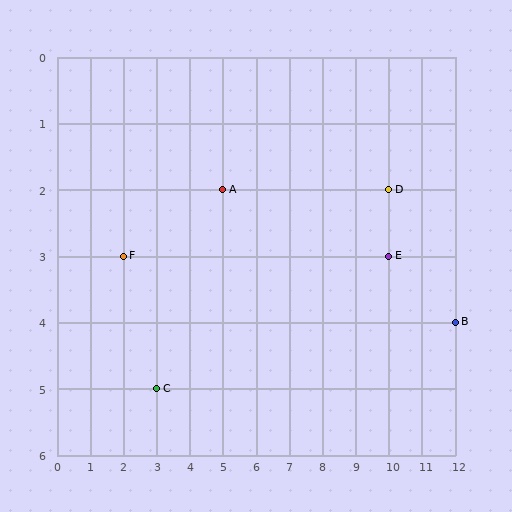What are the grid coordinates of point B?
Point B is at grid coordinates (12, 4).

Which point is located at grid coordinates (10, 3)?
Point E is at (10, 3).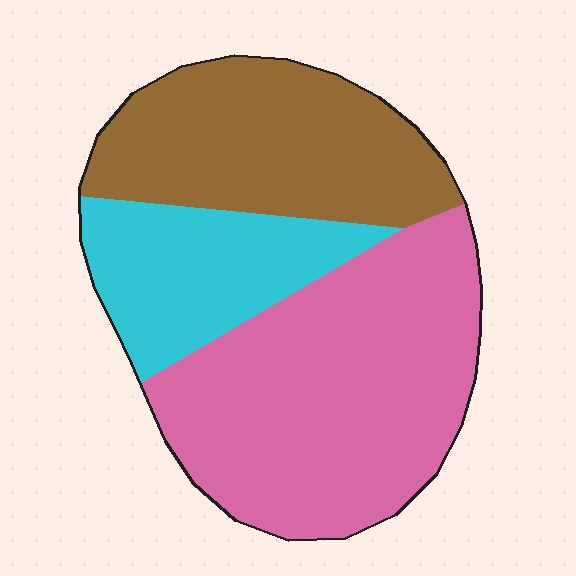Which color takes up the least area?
Cyan, at roughly 20%.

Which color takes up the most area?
Pink, at roughly 50%.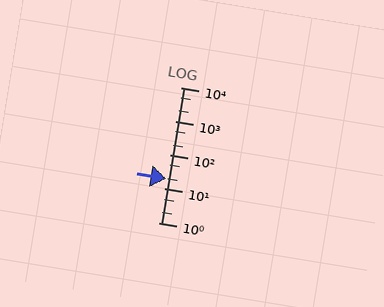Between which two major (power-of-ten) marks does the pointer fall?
The pointer is between 10 and 100.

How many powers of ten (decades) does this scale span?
The scale spans 4 decades, from 1 to 10000.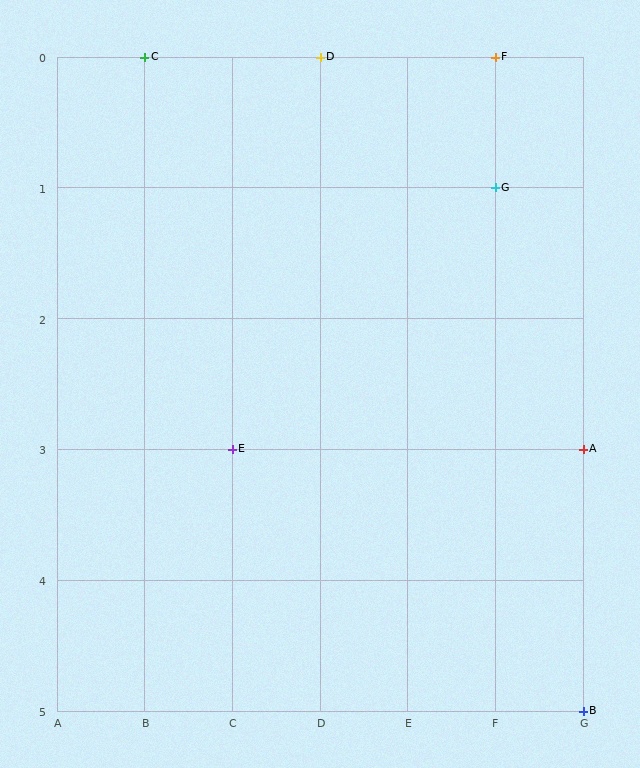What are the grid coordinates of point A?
Point A is at grid coordinates (G, 3).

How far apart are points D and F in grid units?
Points D and F are 2 columns apart.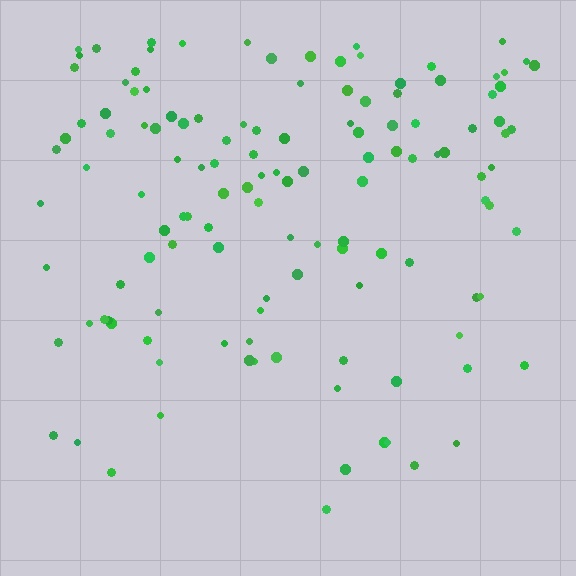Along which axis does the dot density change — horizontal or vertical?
Vertical.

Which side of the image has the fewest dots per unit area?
The bottom.